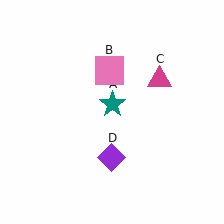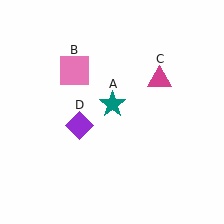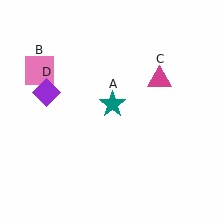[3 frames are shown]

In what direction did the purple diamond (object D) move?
The purple diamond (object D) moved up and to the left.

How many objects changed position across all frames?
2 objects changed position: pink square (object B), purple diamond (object D).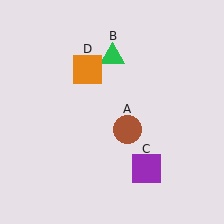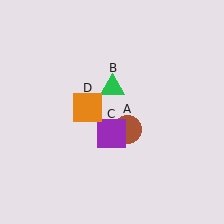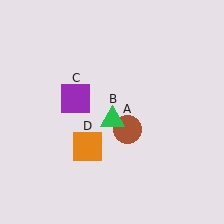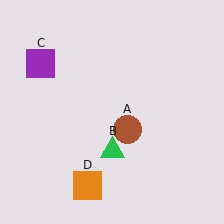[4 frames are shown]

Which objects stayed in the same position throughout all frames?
Brown circle (object A) remained stationary.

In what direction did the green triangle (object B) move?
The green triangle (object B) moved down.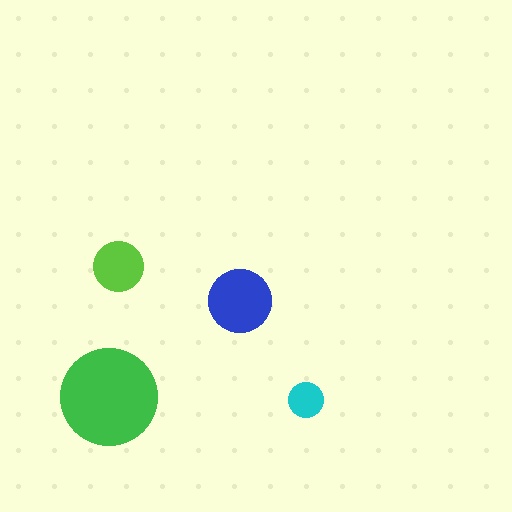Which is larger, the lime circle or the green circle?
The green one.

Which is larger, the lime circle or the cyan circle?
The lime one.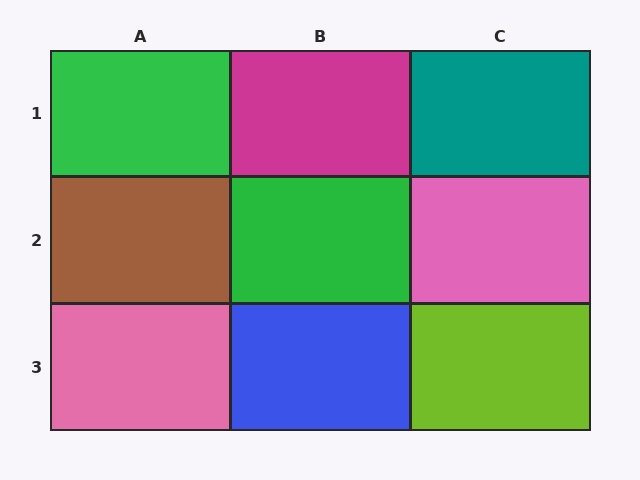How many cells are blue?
1 cell is blue.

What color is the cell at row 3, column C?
Lime.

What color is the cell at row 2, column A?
Brown.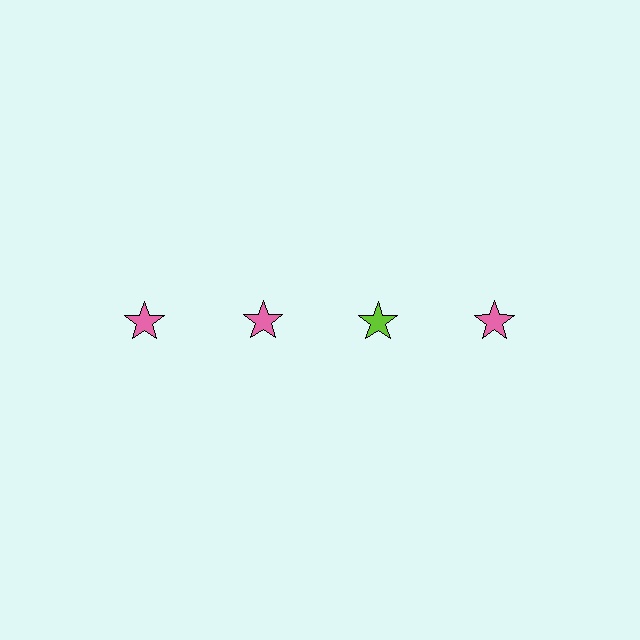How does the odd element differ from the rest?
It has a different color: lime instead of pink.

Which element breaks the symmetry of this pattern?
The lime star in the top row, center column breaks the symmetry. All other shapes are pink stars.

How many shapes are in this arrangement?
There are 4 shapes arranged in a grid pattern.